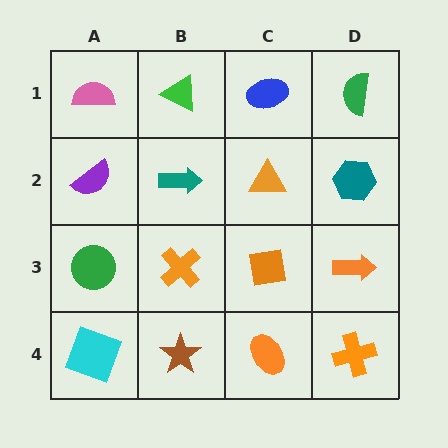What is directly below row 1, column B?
A teal arrow.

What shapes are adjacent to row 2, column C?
A blue ellipse (row 1, column C), an orange square (row 3, column C), a teal arrow (row 2, column B), a teal hexagon (row 2, column D).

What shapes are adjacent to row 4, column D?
An orange arrow (row 3, column D), an orange ellipse (row 4, column C).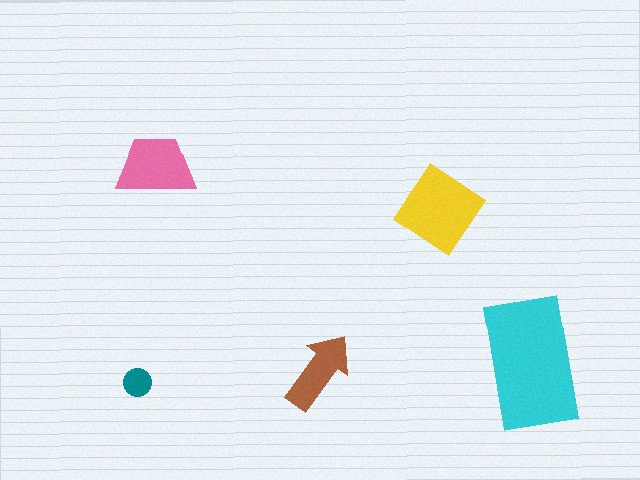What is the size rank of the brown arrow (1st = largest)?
4th.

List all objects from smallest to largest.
The teal circle, the brown arrow, the pink trapezoid, the yellow diamond, the cyan rectangle.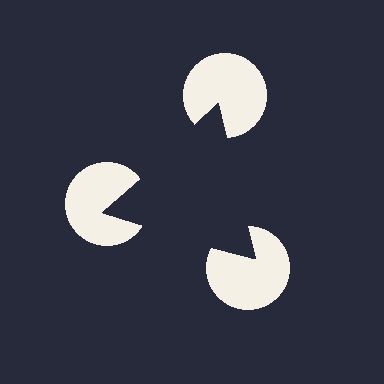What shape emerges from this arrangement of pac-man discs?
An illusory triangle — its edges are inferred from the aligned wedge cuts in the pac-man discs, not physically drawn.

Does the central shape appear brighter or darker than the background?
It typically appears slightly darker than the background, even though no actual brightness change is drawn.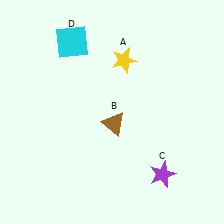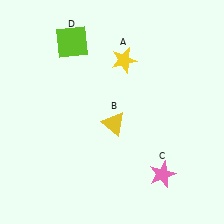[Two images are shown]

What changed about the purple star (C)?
In Image 1, C is purple. In Image 2, it changed to pink.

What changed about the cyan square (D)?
In Image 1, D is cyan. In Image 2, it changed to lime.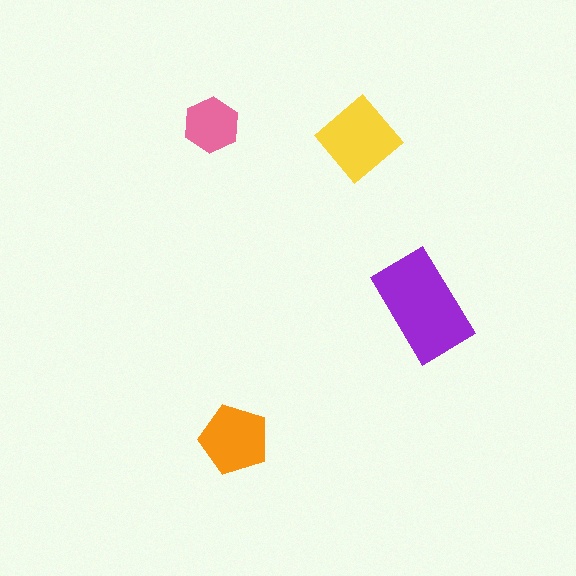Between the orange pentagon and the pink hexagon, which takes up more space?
The orange pentagon.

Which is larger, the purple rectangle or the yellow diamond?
The purple rectangle.